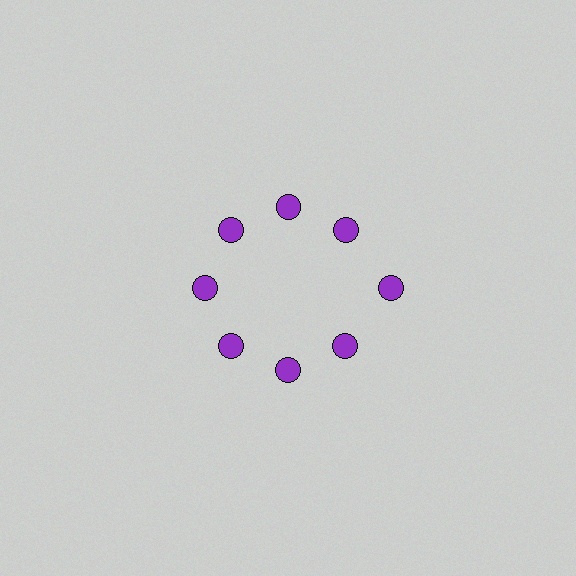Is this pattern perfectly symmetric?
No. The 8 purple circles are arranged in a ring, but one element near the 3 o'clock position is pushed outward from the center, breaking the 8-fold rotational symmetry.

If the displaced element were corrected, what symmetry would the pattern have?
It would have 8-fold rotational symmetry — the pattern would map onto itself every 45 degrees.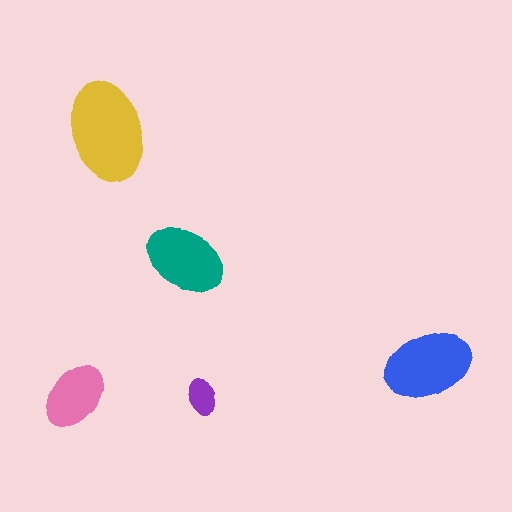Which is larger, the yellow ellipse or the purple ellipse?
The yellow one.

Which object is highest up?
The yellow ellipse is topmost.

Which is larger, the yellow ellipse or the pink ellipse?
The yellow one.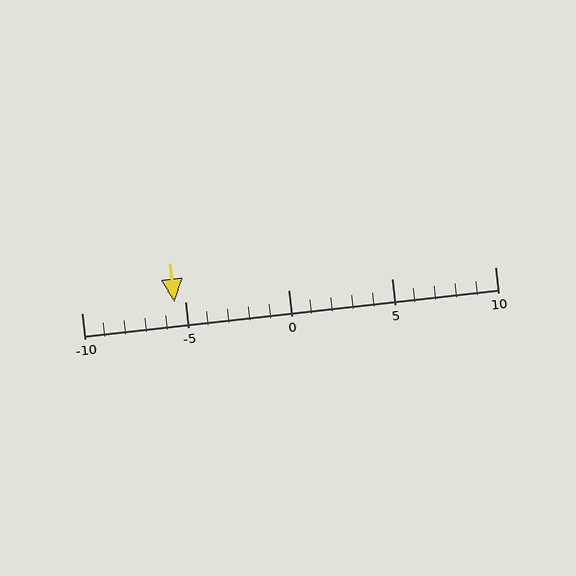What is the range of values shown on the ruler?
The ruler shows values from -10 to 10.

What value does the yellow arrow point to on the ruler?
The yellow arrow points to approximately -6.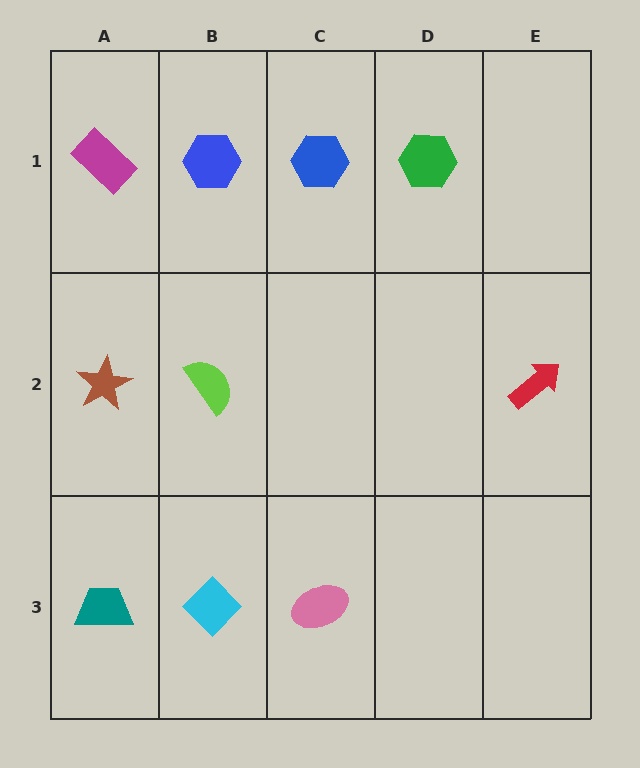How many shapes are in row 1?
4 shapes.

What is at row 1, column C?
A blue hexagon.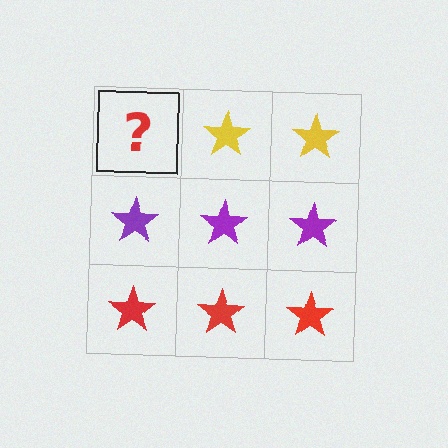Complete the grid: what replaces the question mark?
The question mark should be replaced with a yellow star.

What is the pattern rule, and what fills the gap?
The rule is that each row has a consistent color. The gap should be filled with a yellow star.